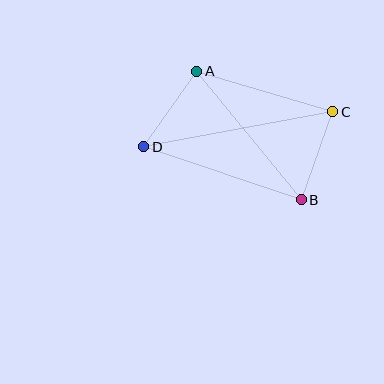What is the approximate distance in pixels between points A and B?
The distance between A and B is approximately 165 pixels.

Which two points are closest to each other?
Points A and D are closest to each other.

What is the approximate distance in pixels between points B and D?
The distance between B and D is approximately 166 pixels.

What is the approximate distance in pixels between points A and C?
The distance between A and C is approximately 142 pixels.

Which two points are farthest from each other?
Points C and D are farthest from each other.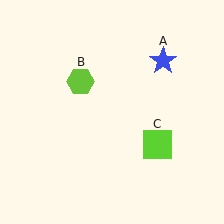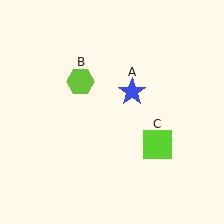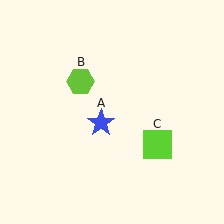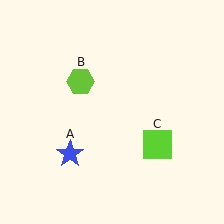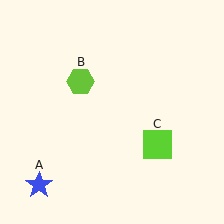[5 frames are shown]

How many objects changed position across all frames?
1 object changed position: blue star (object A).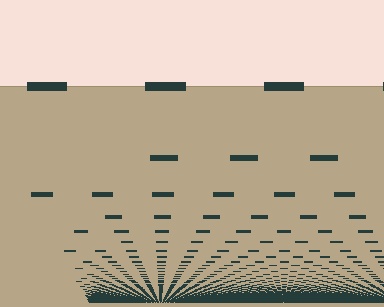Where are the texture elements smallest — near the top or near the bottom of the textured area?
Near the bottom.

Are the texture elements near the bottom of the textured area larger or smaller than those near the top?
Smaller. The gradient is inverted — elements near the bottom are smaller and denser.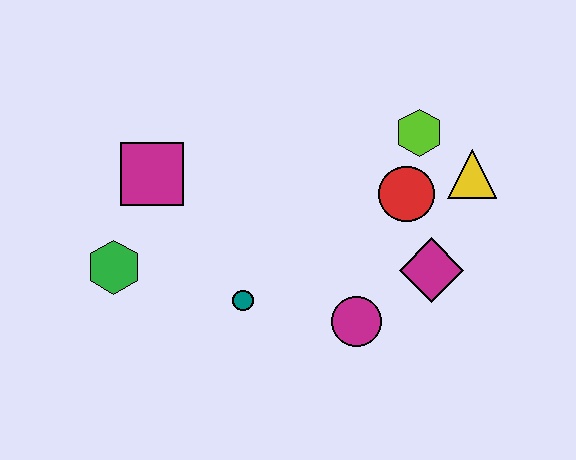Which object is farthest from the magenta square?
The yellow triangle is farthest from the magenta square.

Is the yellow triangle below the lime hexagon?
Yes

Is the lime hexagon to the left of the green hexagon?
No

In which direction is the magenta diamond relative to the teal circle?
The magenta diamond is to the right of the teal circle.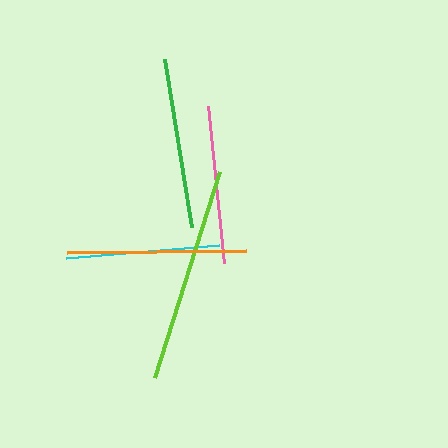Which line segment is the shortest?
The cyan line is the shortest at approximately 154 pixels.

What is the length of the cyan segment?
The cyan segment is approximately 154 pixels long.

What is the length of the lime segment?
The lime segment is approximately 216 pixels long.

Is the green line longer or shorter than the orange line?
The orange line is longer than the green line.